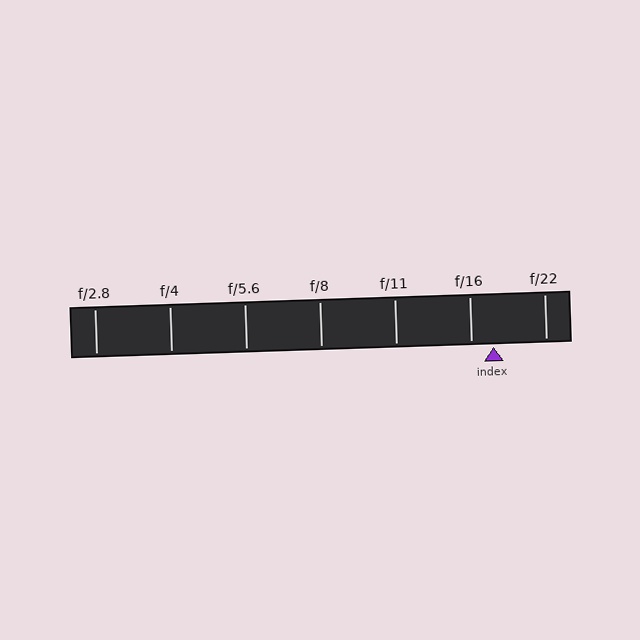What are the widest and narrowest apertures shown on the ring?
The widest aperture shown is f/2.8 and the narrowest is f/22.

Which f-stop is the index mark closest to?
The index mark is closest to f/16.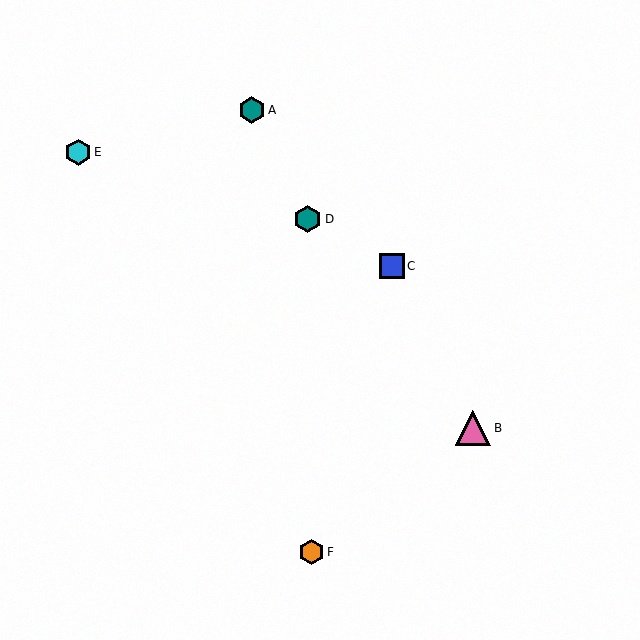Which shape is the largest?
The pink triangle (labeled B) is the largest.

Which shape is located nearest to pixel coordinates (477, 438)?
The pink triangle (labeled B) at (473, 428) is nearest to that location.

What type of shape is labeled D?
Shape D is a teal hexagon.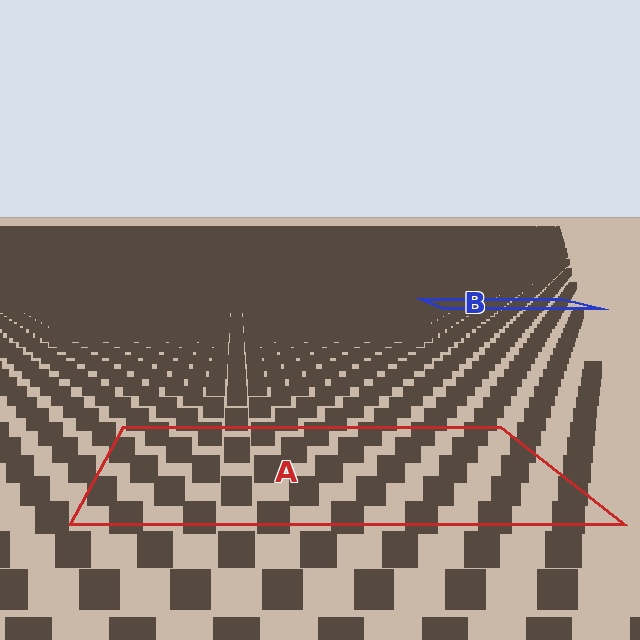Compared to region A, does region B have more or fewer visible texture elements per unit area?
Region B has more texture elements per unit area — they are packed more densely because it is farther away.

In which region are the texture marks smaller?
The texture marks are smaller in region B, because it is farther away.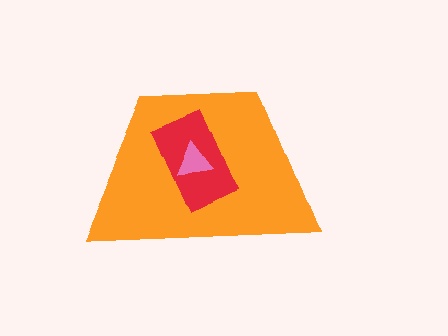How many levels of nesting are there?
3.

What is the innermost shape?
The pink triangle.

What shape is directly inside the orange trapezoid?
The red rectangle.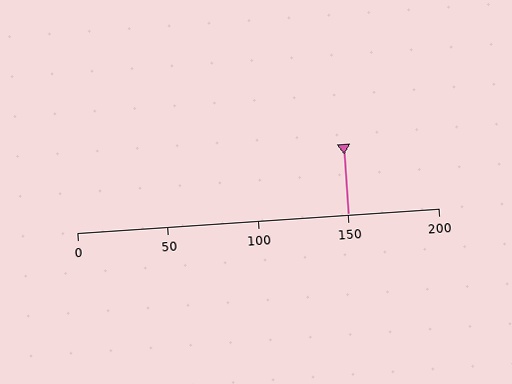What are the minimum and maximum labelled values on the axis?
The axis runs from 0 to 200.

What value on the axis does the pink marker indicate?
The marker indicates approximately 150.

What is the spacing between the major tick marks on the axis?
The major ticks are spaced 50 apart.